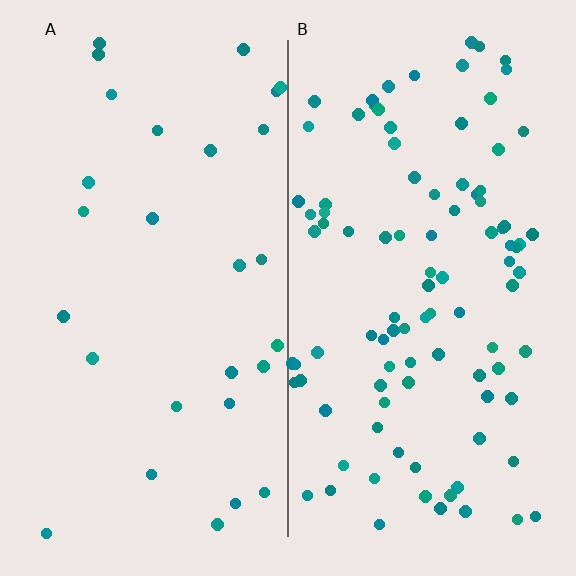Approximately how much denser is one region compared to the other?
Approximately 3.5× — region B over region A.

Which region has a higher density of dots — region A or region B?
B (the right).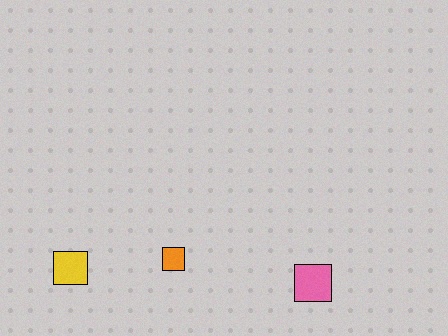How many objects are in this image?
There are 3 objects.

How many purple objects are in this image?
There are no purple objects.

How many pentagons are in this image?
There are no pentagons.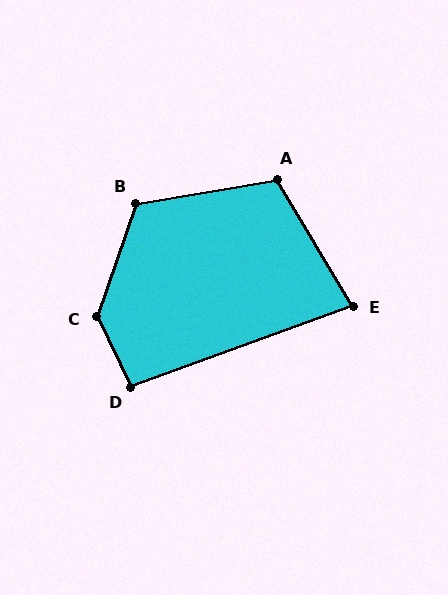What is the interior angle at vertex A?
Approximately 111 degrees (obtuse).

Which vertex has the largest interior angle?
C, at approximately 135 degrees.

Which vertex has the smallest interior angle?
E, at approximately 79 degrees.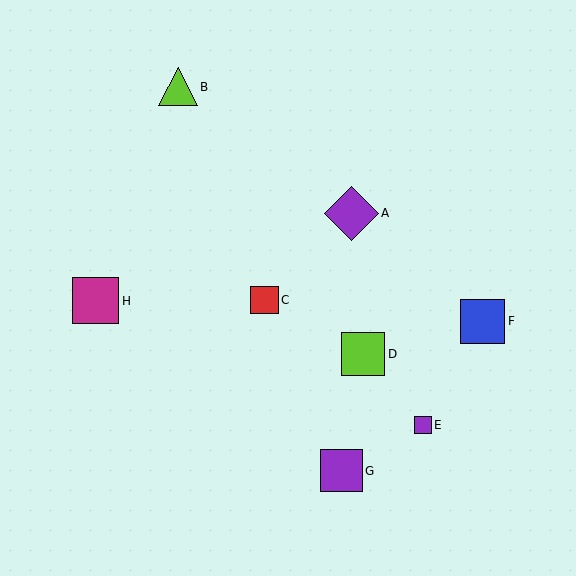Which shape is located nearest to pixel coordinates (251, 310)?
The red square (labeled C) at (265, 300) is nearest to that location.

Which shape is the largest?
The purple diamond (labeled A) is the largest.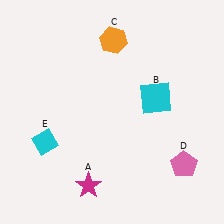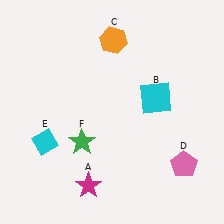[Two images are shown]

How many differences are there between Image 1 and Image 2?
There is 1 difference between the two images.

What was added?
A green star (F) was added in Image 2.